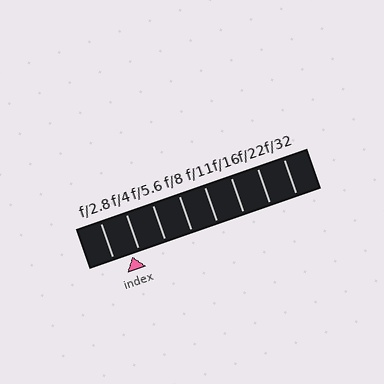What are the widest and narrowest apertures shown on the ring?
The widest aperture shown is f/2.8 and the narrowest is f/32.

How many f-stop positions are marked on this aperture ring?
There are 8 f-stop positions marked.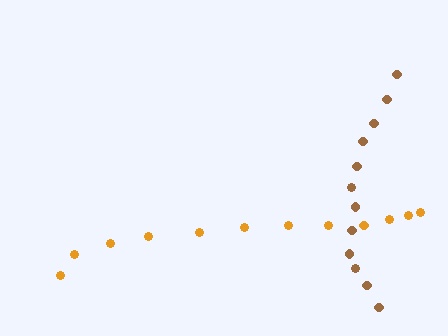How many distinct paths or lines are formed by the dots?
There are 2 distinct paths.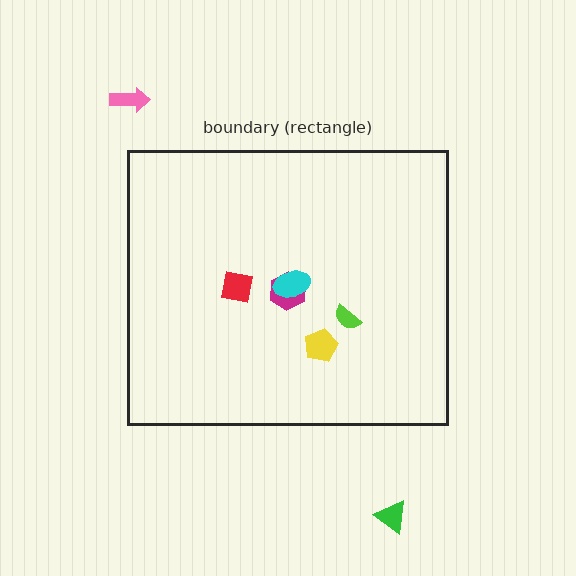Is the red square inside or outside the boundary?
Inside.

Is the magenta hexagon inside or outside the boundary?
Inside.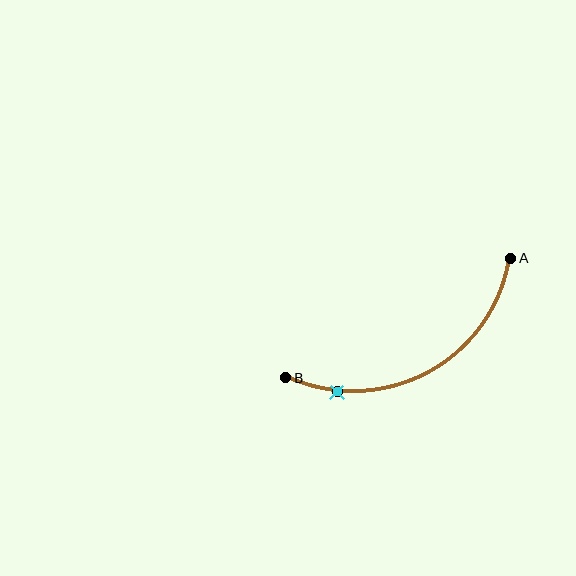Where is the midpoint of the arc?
The arc midpoint is the point on the curve farthest from the straight line joining A and B. It sits below that line.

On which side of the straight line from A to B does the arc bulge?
The arc bulges below the straight line connecting A and B.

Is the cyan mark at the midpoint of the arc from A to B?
No. The cyan mark lies on the arc but is closer to endpoint B. The arc midpoint would be at the point on the curve equidistant along the arc from both A and B.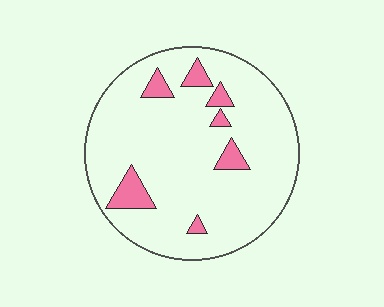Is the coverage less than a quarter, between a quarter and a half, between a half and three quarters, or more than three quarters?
Less than a quarter.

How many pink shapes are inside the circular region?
7.